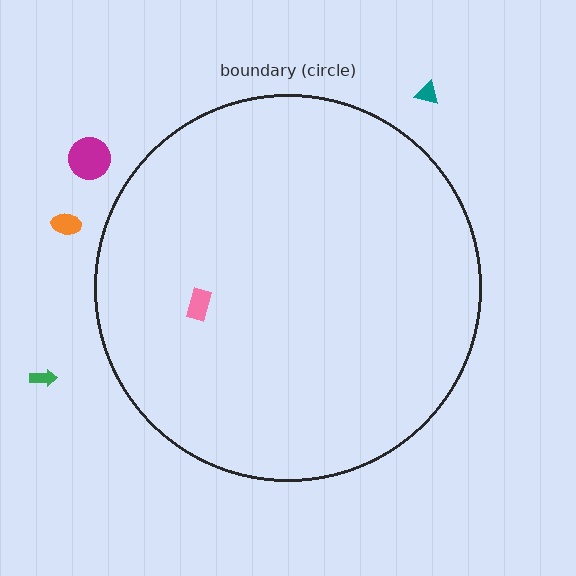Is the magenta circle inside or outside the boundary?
Outside.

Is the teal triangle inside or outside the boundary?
Outside.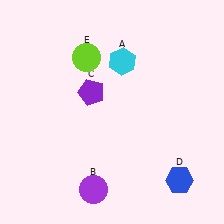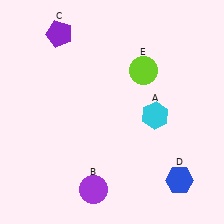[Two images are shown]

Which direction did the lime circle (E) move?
The lime circle (E) moved right.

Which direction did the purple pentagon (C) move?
The purple pentagon (C) moved up.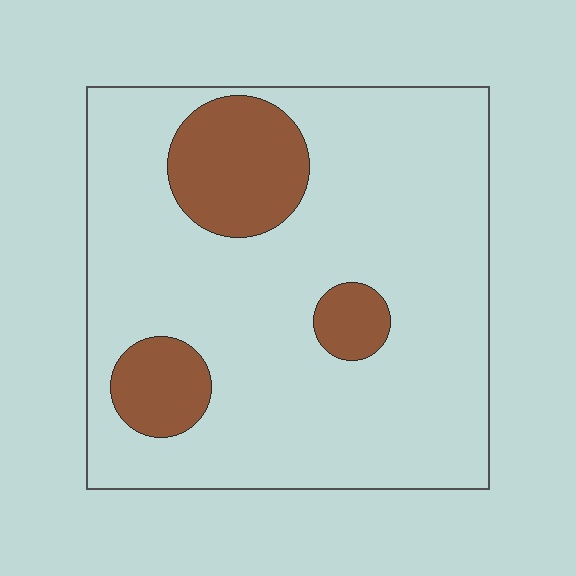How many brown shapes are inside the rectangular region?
3.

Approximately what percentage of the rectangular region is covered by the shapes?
Approximately 20%.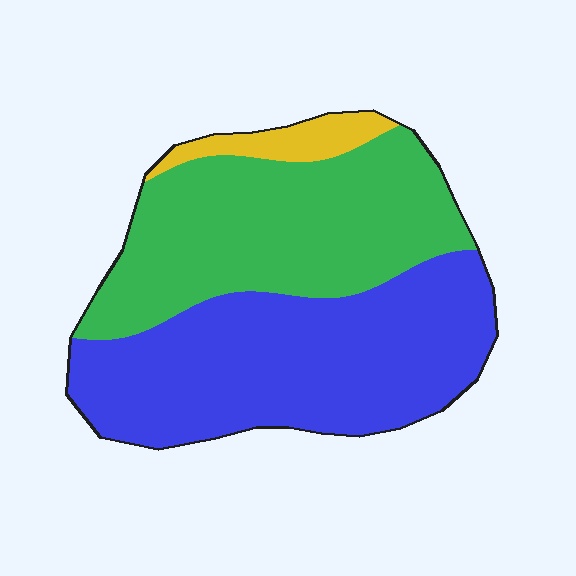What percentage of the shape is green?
Green takes up between a third and a half of the shape.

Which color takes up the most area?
Blue, at roughly 50%.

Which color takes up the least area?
Yellow, at roughly 5%.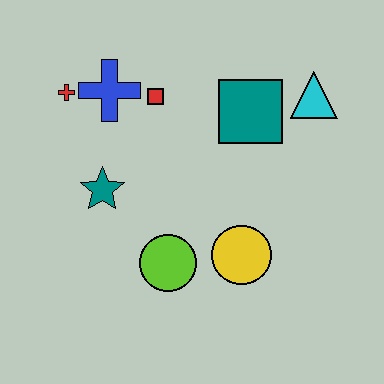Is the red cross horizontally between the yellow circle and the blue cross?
No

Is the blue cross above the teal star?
Yes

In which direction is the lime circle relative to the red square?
The lime circle is below the red square.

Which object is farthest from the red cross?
The cyan triangle is farthest from the red cross.